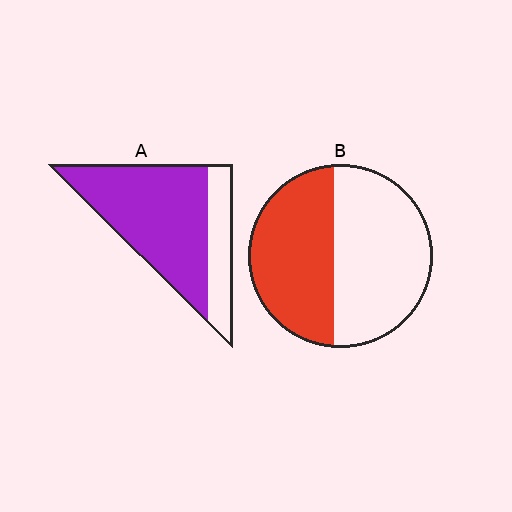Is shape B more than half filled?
No.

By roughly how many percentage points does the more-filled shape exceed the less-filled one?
By roughly 30 percentage points (A over B).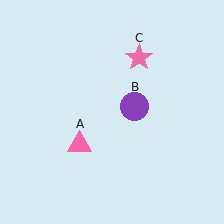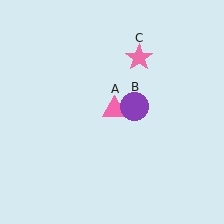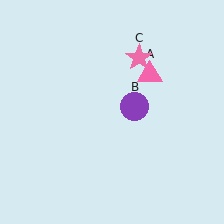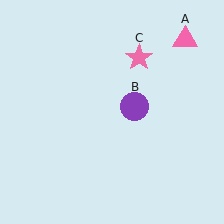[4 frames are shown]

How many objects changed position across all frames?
1 object changed position: pink triangle (object A).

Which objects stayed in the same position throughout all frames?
Purple circle (object B) and pink star (object C) remained stationary.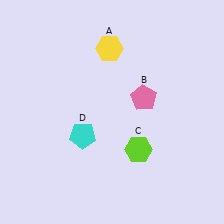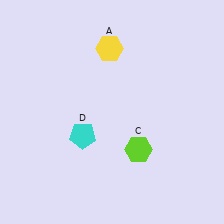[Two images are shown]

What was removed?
The pink pentagon (B) was removed in Image 2.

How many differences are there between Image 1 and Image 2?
There is 1 difference between the two images.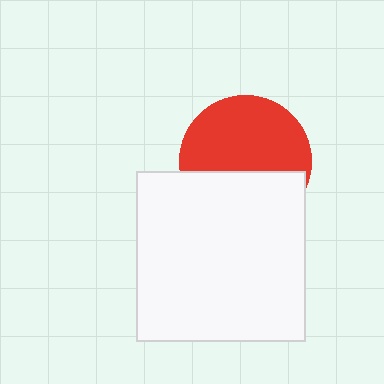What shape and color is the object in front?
The object in front is a white square.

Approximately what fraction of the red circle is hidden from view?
Roughly 40% of the red circle is hidden behind the white square.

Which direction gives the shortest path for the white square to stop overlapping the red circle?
Moving down gives the shortest separation.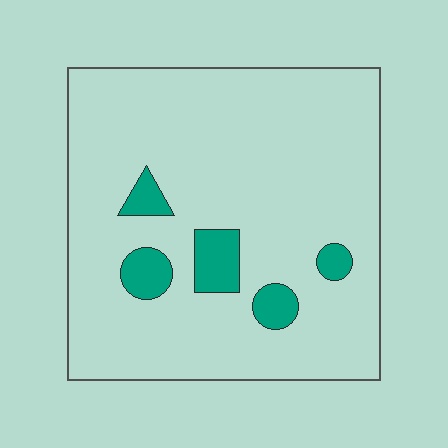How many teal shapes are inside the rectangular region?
5.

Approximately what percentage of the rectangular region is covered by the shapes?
Approximately 10%.